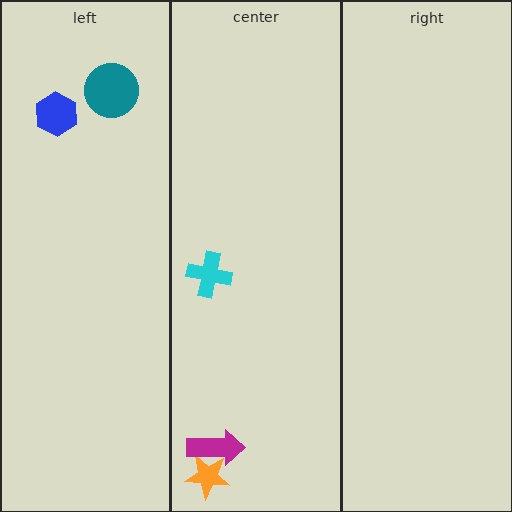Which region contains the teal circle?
The left region.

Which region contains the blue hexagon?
The left region.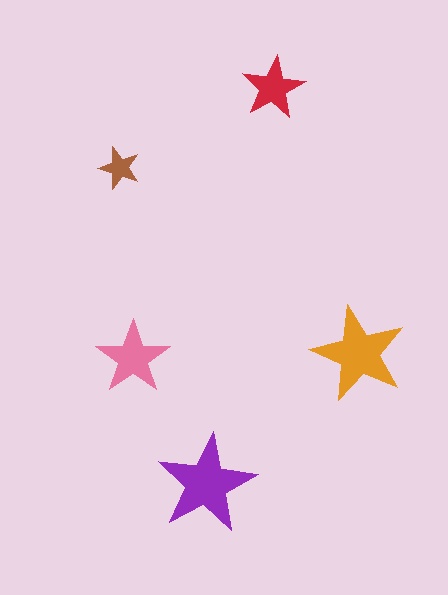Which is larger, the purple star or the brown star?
The purple one.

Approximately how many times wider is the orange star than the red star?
About 1.5 times wider.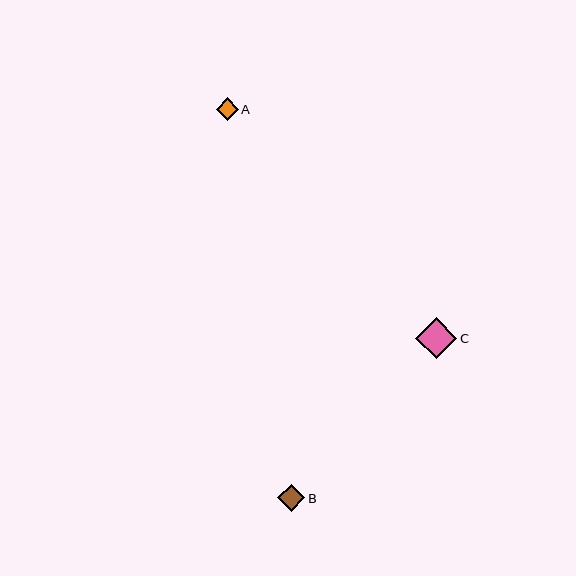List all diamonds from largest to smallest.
From largest to smallest: C, B, A.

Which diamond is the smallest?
Diamond A is the smallest with a size of approximately 22 pixels.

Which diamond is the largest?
Diamond C is the largest with a size of approximately 41 pixels.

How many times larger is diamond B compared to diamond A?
Diamond B is approximately 1.2 times the size of diamond A.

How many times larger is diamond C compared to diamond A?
Diamond C is approximately 1.8 times the size of diamond A.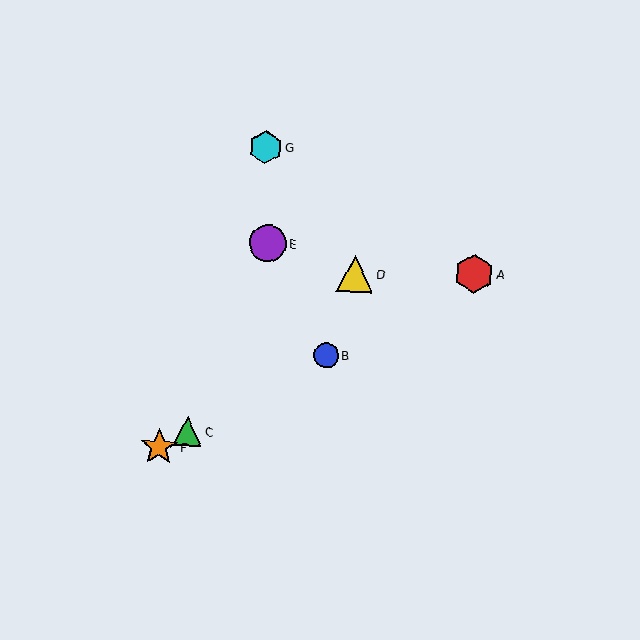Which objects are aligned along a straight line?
Objects A, B, C, F are aligned along a straight line.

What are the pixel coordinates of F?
Object F is at (159, 447).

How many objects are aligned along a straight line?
4 objects (A, B, C, F) are aligned along a straight line.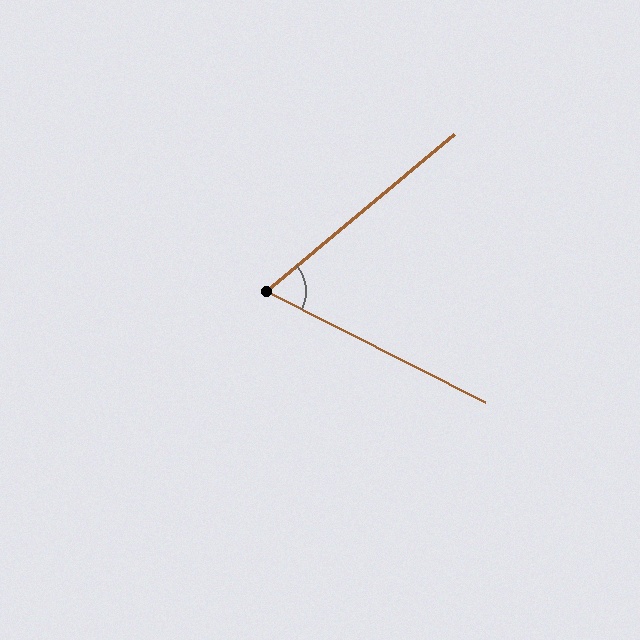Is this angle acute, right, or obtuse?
It is acute.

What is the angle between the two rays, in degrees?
Approximately 67 degrees.